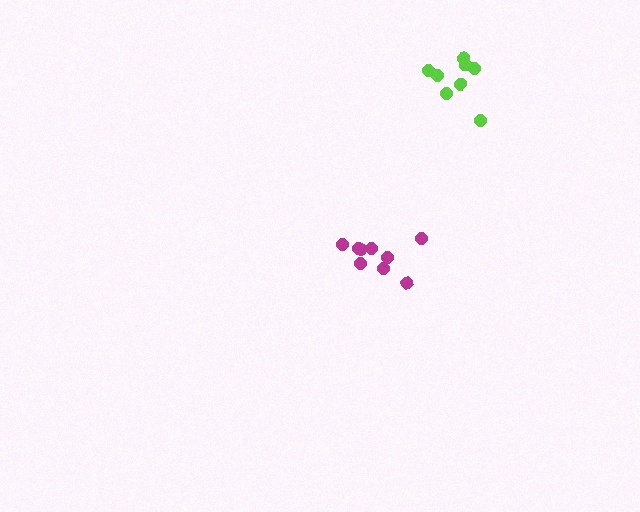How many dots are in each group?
Group 1: 8 dots, Group 2: 9 dots (17 total).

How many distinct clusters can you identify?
There are 2 distinct clusters.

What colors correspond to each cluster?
The clusters are colored: lime, magenta.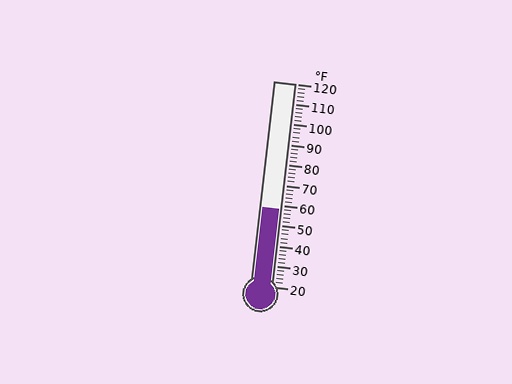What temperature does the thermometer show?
The thermometer shows approximately 58°F.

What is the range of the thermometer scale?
The thermometer scale ranges from 20°F to 120°F.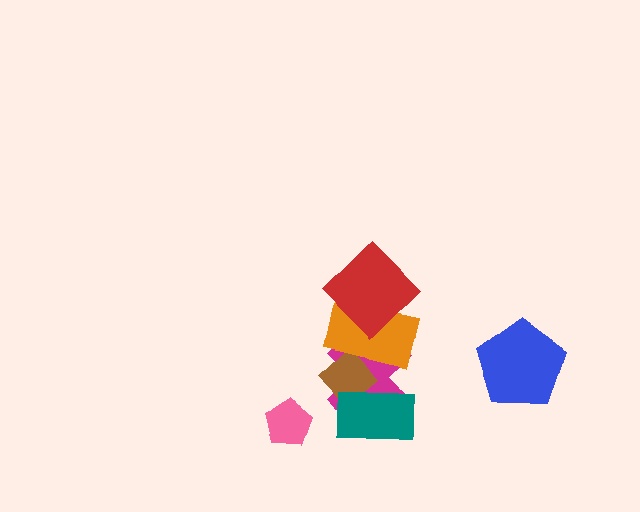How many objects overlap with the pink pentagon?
0 objects overlap with the pink pentagon.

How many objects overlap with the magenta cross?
3 objects overlap with the magenta cross.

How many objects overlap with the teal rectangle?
2 objects overlap with the teal rectangle.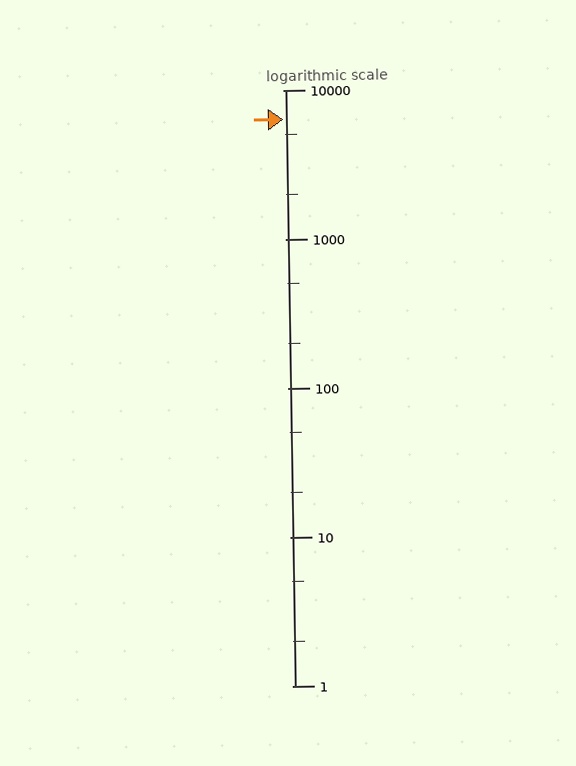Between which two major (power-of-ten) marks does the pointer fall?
The pointer is between 1000 and 10000.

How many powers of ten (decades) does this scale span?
The scale spans 4 decades, from 1 to 10000.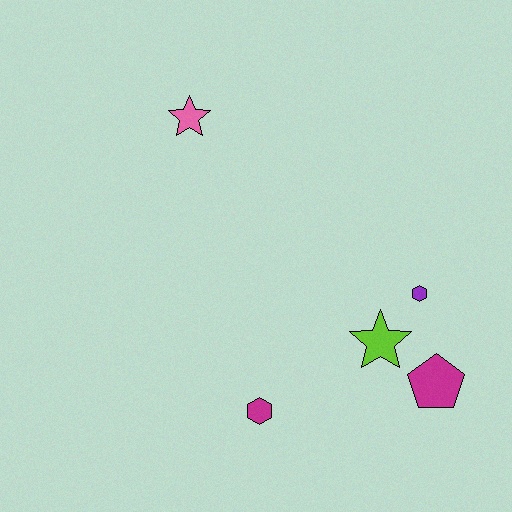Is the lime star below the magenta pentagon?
No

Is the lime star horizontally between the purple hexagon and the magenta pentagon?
No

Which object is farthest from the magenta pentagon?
The pink star is farthest from the magenta pentagon.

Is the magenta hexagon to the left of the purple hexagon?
Yes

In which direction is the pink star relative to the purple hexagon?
The pink star is to the left of the purple hexagon.